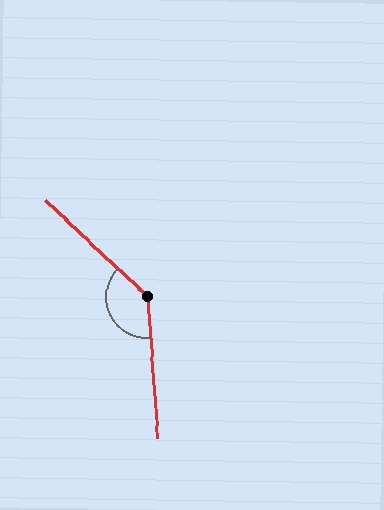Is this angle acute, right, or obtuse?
It is obtuse.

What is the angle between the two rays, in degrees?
Approximately 137 degrees.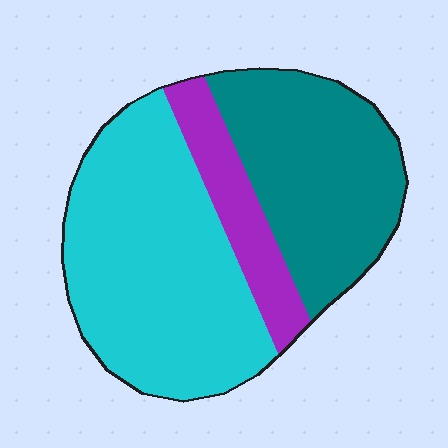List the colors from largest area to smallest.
From largest to smallest: cyan, teal, purple.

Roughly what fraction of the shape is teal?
Teal takes up about one third (1/3) of the shape.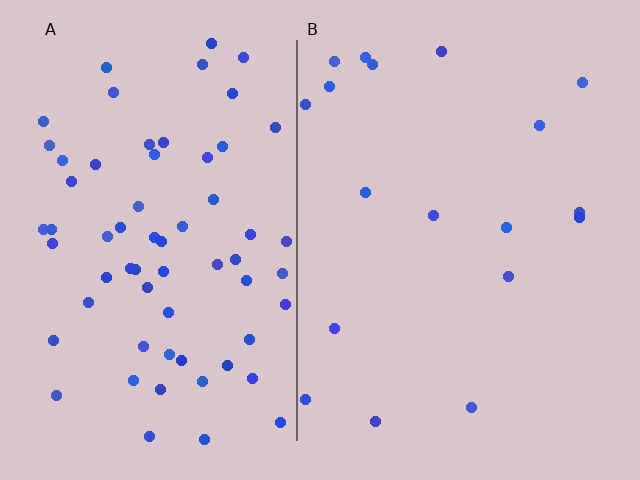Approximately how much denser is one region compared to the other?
Approximately 3.6× — region A over region B.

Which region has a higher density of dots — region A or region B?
A (the left).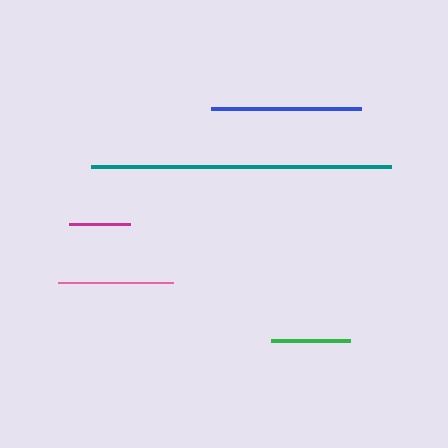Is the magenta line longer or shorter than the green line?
The green line is longer than the magenta line.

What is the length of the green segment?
The green segment is approximately 79 pixels long.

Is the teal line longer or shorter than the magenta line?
The teal line is longer than the magenta line.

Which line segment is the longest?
The teal line is the longest at approximately 300 pixels.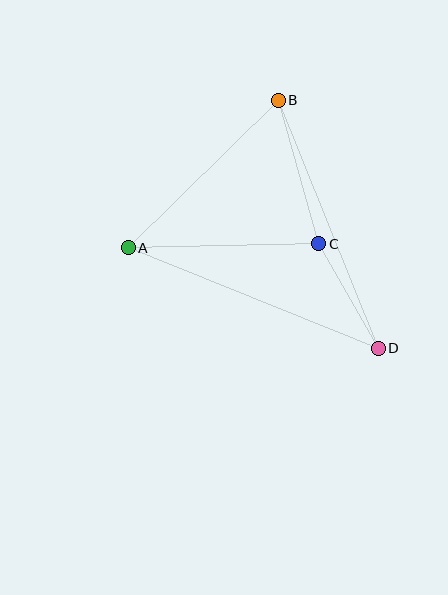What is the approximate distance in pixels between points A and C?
The distance between A and C is approximately 190 pixels.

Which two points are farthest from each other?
Points A and D are farthest from each other.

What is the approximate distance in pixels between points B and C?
The distance between B and C is approximately 149 pixels.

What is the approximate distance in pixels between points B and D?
The distance between B and D is approximately 267 pixels.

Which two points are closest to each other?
Points C and D are closest to each other.